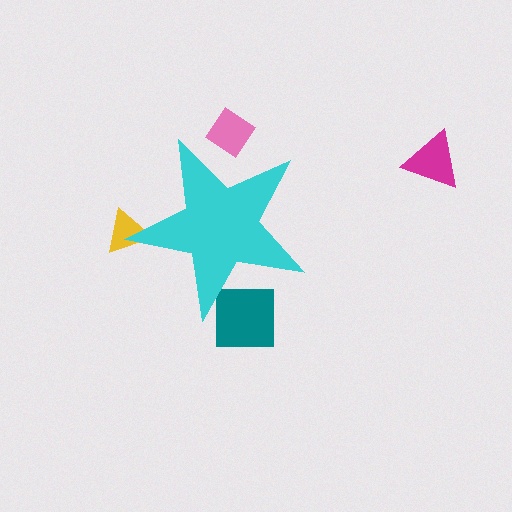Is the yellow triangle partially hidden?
Yes, the yellow triangle is partially hidden behind the cyan star.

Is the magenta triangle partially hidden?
No, the magenta triangle is fully visible.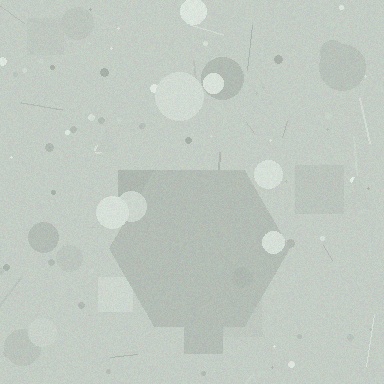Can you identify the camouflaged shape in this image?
The camouflaged shape is a hexagon.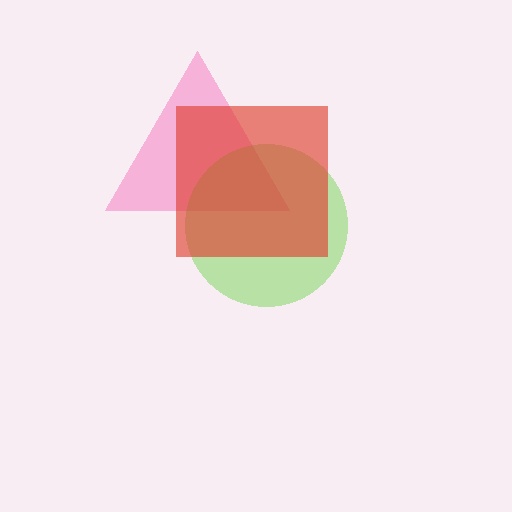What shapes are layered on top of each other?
The layered shapes are: a pink triangle, a lime circle, a red square.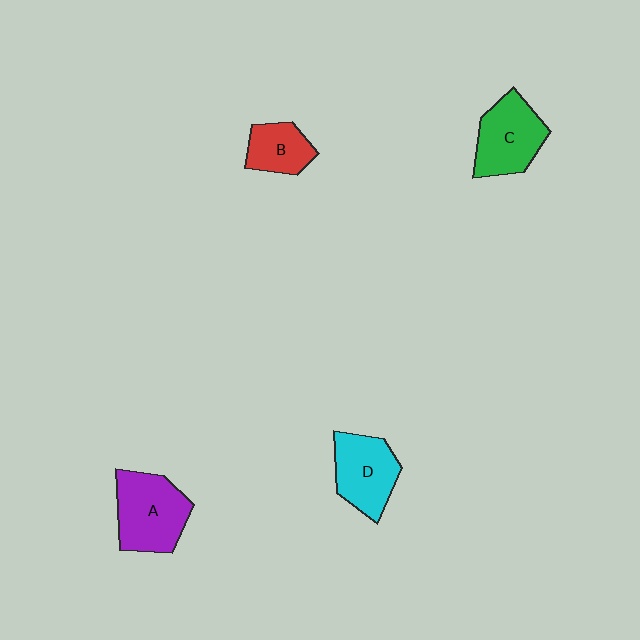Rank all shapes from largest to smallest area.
From largest to smallest: A (purple), C (green), D (cyan), B (red).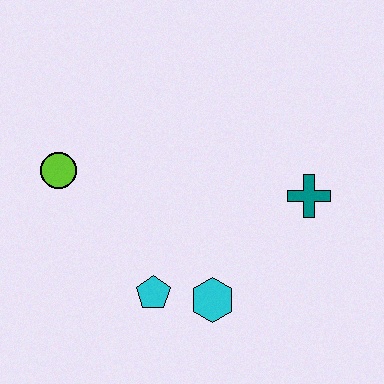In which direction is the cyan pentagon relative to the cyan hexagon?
The cyan pentagon is to the left of the cyan hexagon.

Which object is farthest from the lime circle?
The teal cross is farthest from the lime circle.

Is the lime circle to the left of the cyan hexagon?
Yes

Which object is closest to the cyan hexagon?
The cyan pentagon is closest to the cyan hexagon.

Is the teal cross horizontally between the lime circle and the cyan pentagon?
No